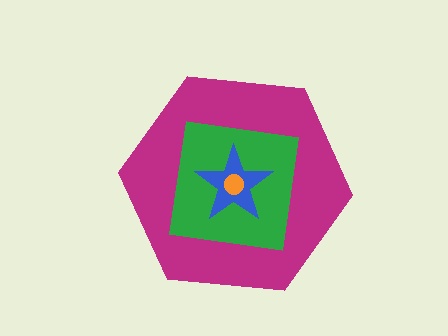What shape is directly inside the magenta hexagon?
The green square.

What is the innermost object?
The orange circle.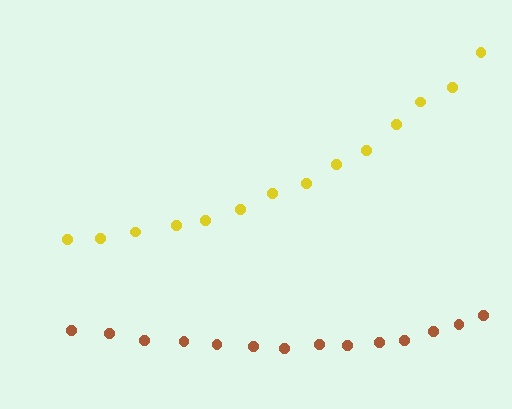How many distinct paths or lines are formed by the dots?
There are 2 distinct paths.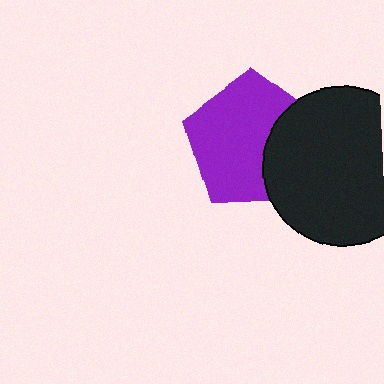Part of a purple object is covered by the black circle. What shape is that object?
It is a pentagon.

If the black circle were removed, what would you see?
You would see the complete purple pentagon.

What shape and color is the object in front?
The object in front is a black circle.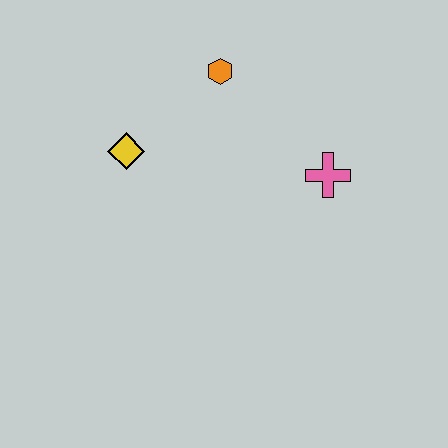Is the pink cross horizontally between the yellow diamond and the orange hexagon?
No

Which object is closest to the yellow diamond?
The orange hexagon is closest to the yellow diamond.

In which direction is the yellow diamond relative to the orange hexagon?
The yellow diamond is to the left of the orange hexagon.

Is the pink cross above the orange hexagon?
No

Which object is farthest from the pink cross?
The yellow diamond is farthest from the pink cross.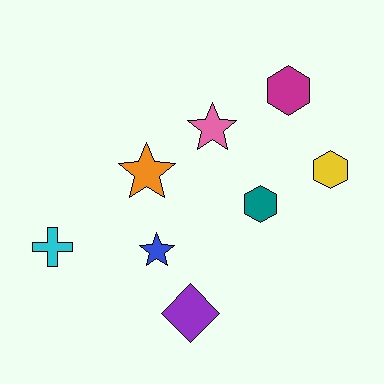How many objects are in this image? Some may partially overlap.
There are 8 objects.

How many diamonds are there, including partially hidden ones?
There is 1 diamond.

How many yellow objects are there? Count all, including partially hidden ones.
There is 1 yellow object.